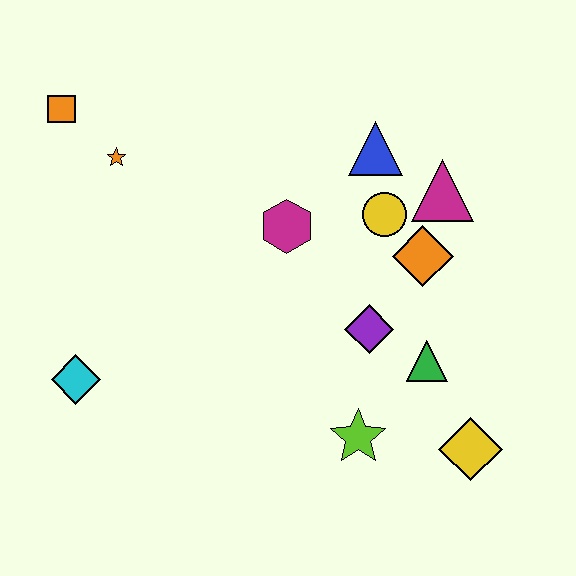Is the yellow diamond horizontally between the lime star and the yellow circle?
No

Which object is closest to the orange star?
The orange square is closest to the orange star.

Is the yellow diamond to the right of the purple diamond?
Yes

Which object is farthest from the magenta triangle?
The cyan diamond is farthest from the magenta triangle.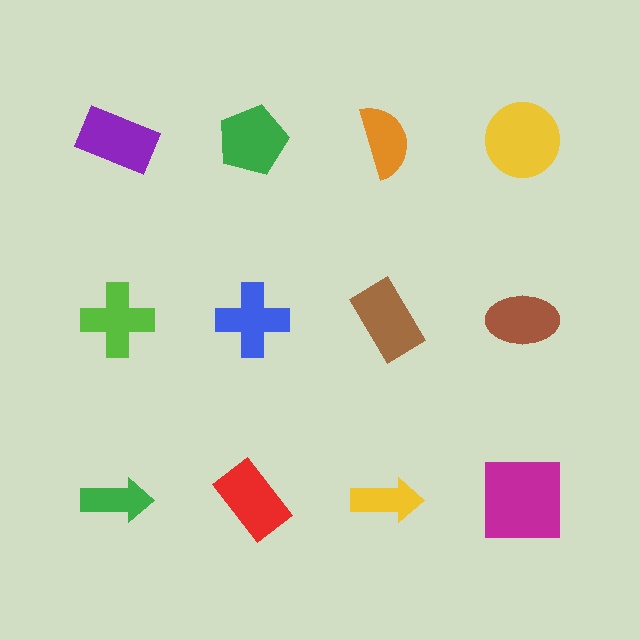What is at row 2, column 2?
A blue cross.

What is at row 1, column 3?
An orange semicircle.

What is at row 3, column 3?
A yellow arrow.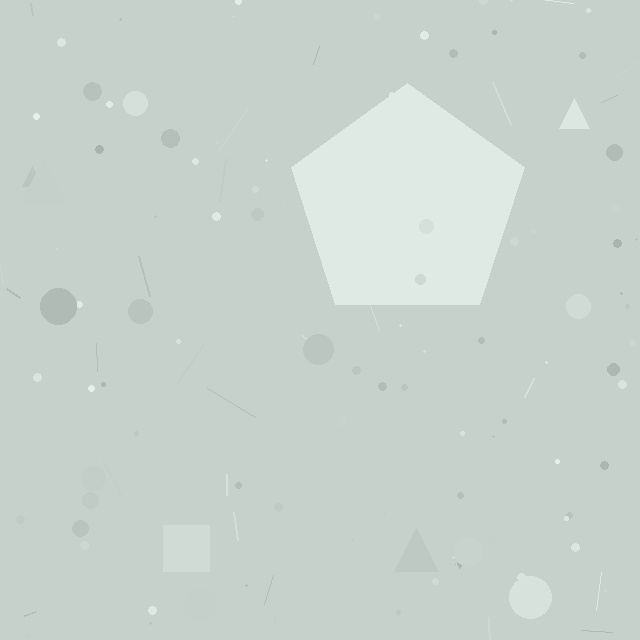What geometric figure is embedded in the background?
A pentagon is embedded in the background.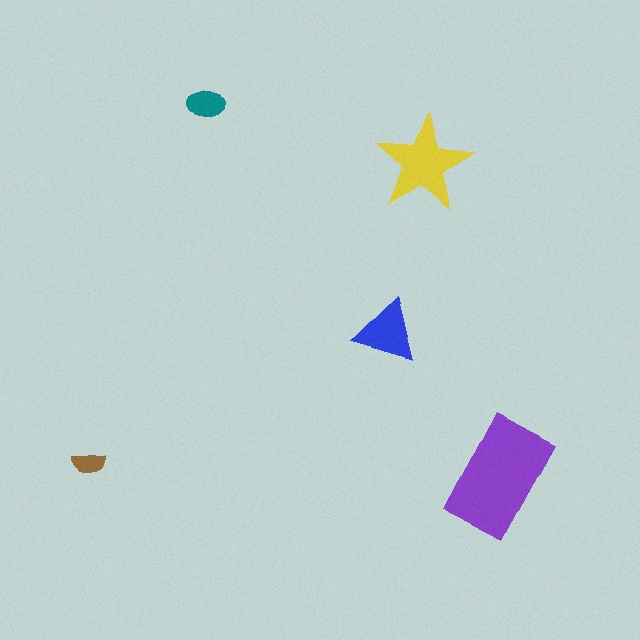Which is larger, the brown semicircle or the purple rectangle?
The purple rectangle.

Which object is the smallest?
The brown semicircle.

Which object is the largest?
The purple rectangle.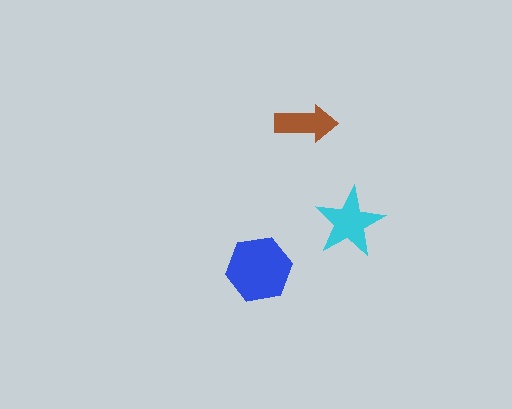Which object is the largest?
The blue hexagon.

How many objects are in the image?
There are 3 objects in the image.